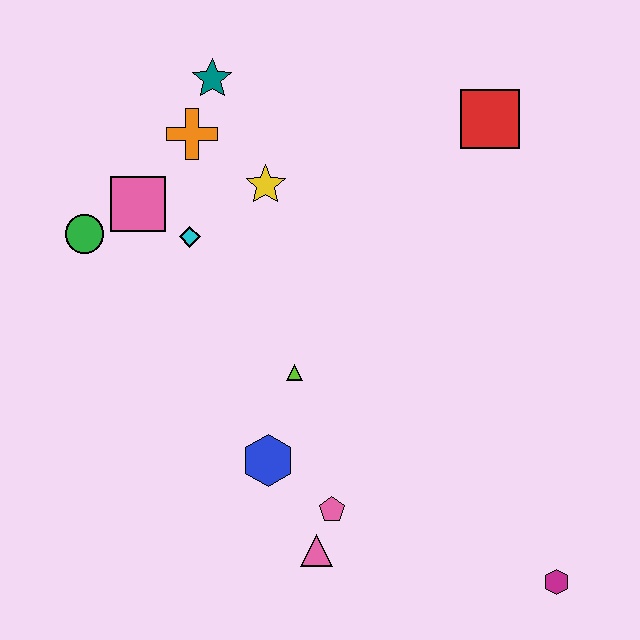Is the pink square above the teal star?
No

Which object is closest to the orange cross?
The teal star is closest to the orange cross.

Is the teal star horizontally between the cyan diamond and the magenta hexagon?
Yes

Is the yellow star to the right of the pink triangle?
No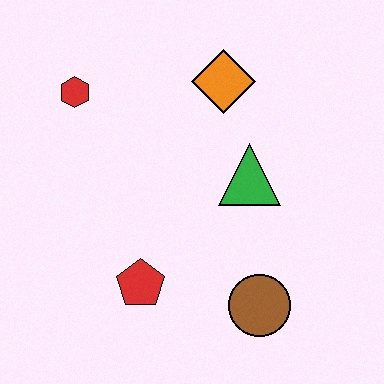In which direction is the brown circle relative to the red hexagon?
The brown circle is below the red hexagon.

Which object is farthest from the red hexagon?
The brown circle is farthest from the red hexagon.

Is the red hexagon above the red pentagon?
Yes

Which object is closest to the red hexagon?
The orange diamond is closest to the red hexagon.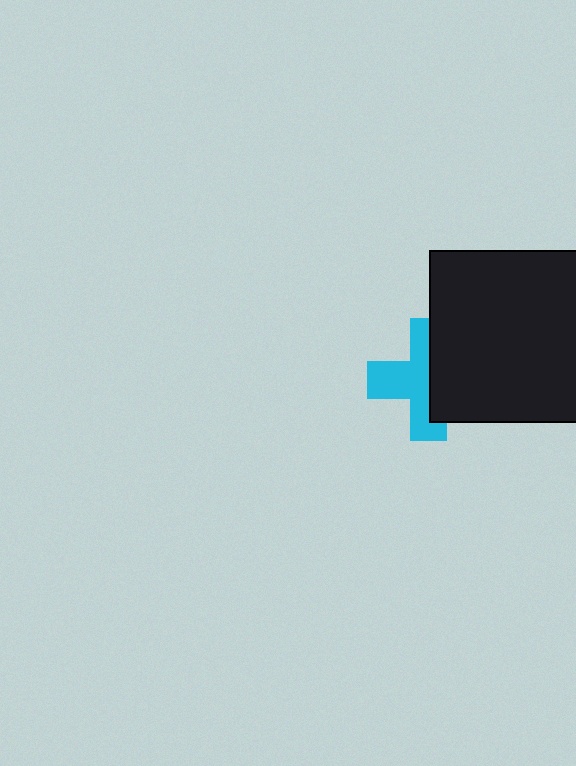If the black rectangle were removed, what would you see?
You would see the complete cyan cross.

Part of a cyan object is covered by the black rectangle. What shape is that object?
It is a cross.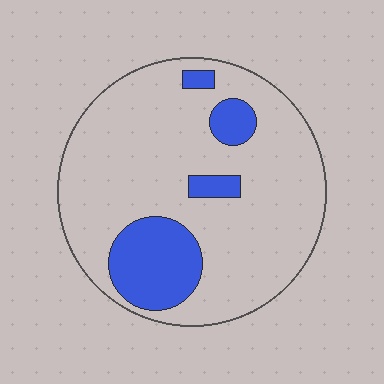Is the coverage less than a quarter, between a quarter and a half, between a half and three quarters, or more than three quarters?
Less than a quarter.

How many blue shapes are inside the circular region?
4.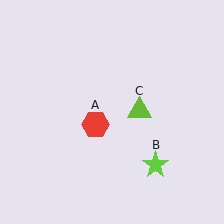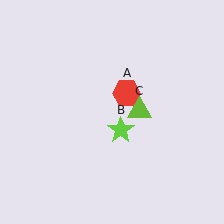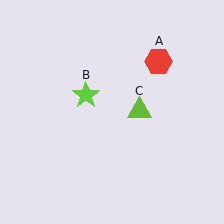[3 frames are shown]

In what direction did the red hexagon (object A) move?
The red hexagon (object A) moved up and to the right.